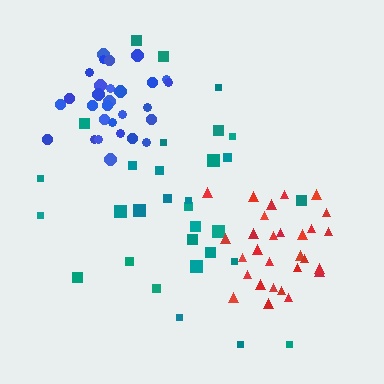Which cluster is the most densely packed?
Red.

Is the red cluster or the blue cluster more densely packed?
Red.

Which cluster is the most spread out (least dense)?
Teal.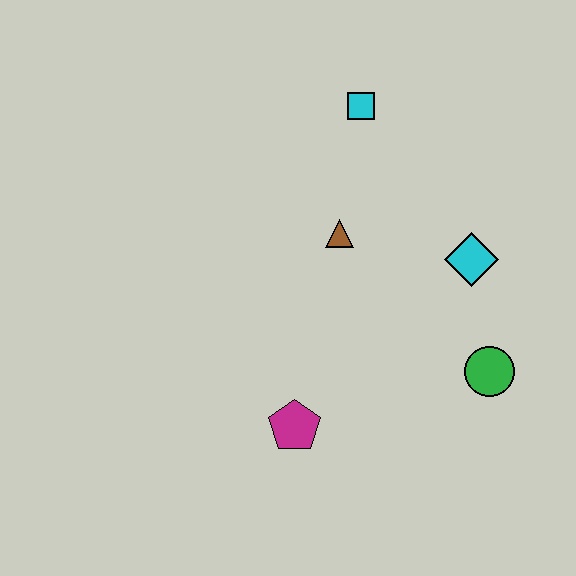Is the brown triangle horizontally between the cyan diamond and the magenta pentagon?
Yes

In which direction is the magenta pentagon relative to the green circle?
The magenta pentagon is to the left of the green circle.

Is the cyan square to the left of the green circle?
Yes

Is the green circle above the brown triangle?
No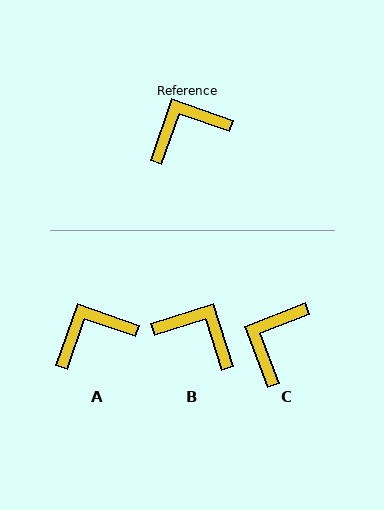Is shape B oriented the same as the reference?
No, it is off by about 53 degrees.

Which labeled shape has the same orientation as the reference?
A.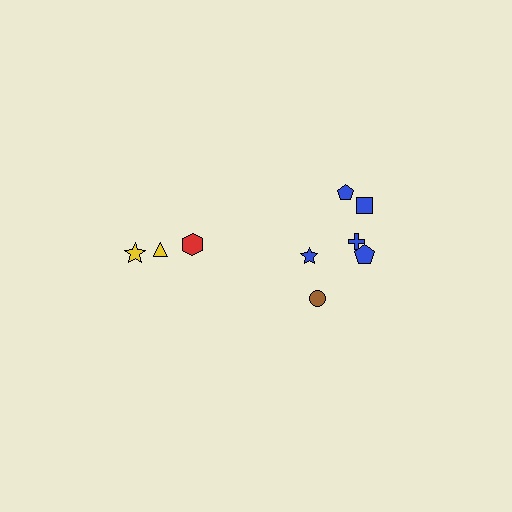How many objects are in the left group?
There are 3 objects.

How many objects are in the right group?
There are 6 objects.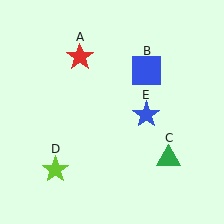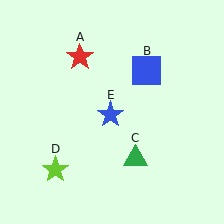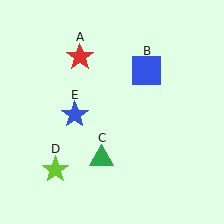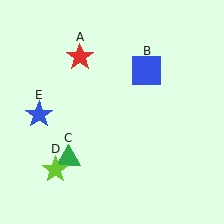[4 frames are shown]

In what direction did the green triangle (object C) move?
The green triangle (object C) moved left.